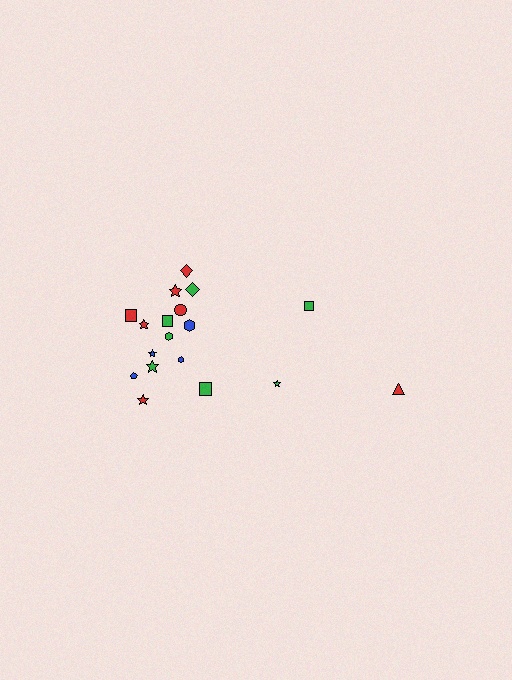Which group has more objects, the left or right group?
The left group.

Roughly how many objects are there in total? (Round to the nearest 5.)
Roughly 20 objects in total.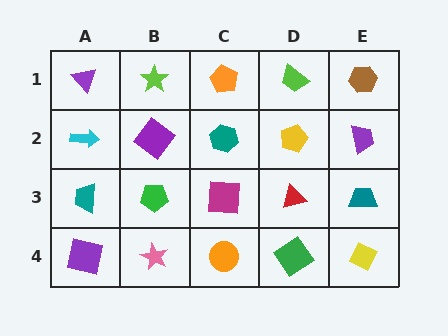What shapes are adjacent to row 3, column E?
A purple trapezoid (row 2, column E), a yellow diamond (row 4, column E), a red triangle (row 3, column D).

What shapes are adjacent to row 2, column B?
A lime star (row 1, column B), a green pentagon (row 3, column B), a cyan arrow (row 2, column A), a teal hexagon (row 2, column C).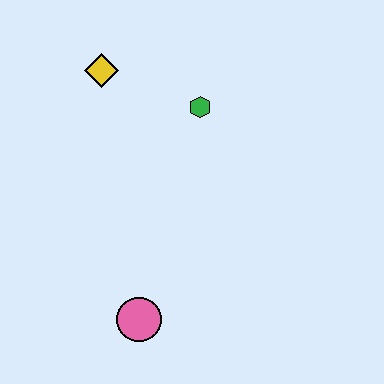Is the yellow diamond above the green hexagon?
Yes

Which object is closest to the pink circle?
The green hexagon is closest to the pink circle.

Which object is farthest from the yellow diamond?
The pink circle is farthest from the yellow diamond.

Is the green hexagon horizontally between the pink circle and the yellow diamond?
No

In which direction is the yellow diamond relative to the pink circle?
The yellow diamond is above the pink circle.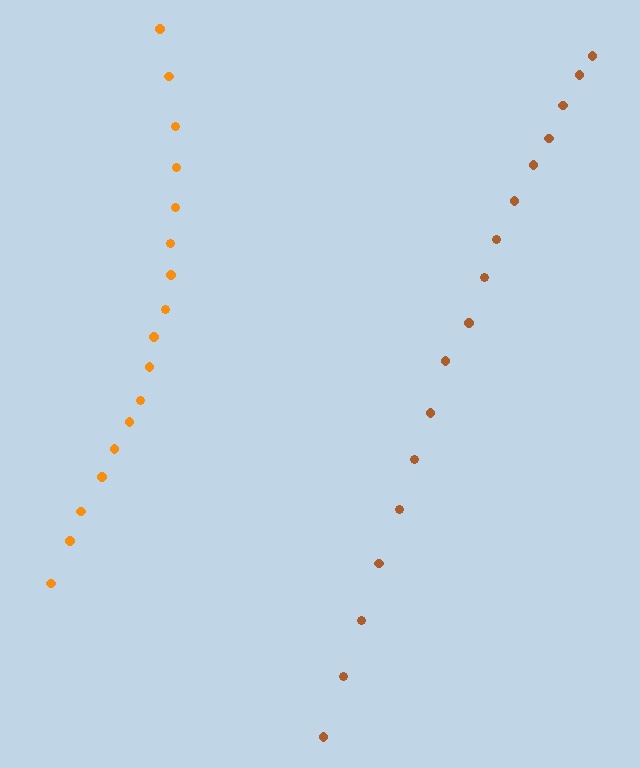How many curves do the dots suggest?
There are 2 distinct paths.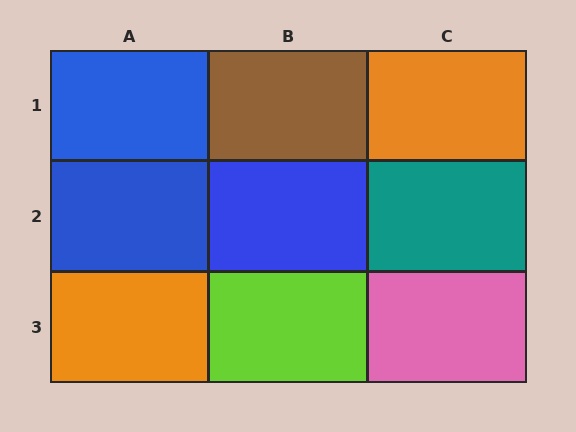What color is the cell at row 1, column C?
Orange.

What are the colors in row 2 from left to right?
Blue, blue, teal.